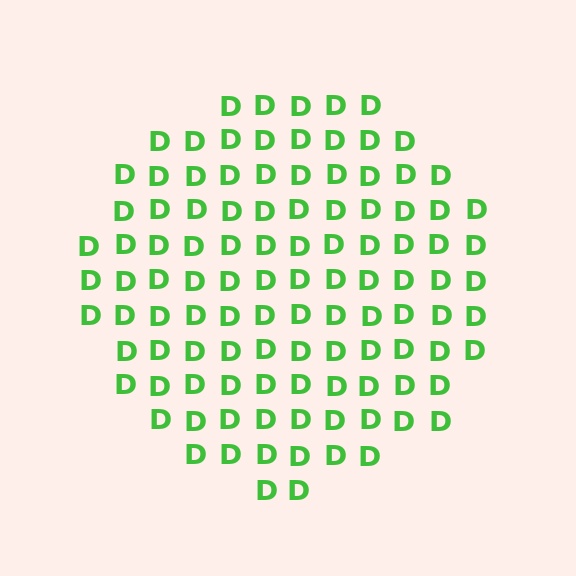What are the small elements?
The small elements are letter D's.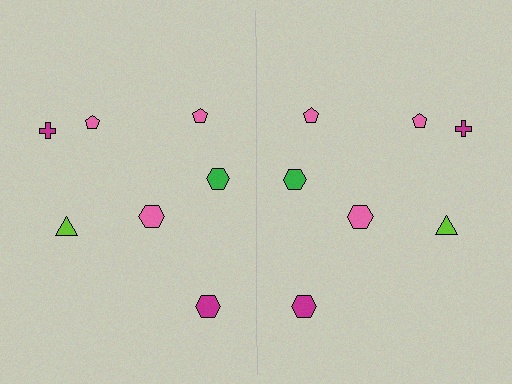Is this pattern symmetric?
Yes, this pattern has bilateral (reflection) symmetry.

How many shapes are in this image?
There are 14 shapes in this image.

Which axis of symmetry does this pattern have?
The pattern has a vertical axis of symmetry running through the center of the image.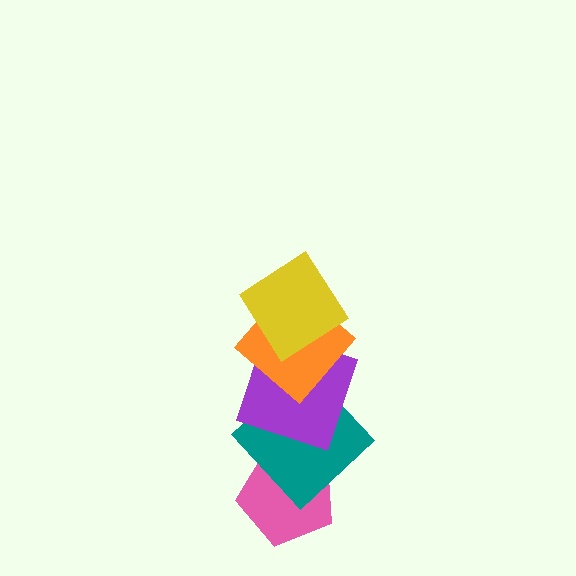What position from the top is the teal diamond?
The teal diamond is 4th from the top.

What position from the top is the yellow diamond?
The yellow diamond is 1st from the top.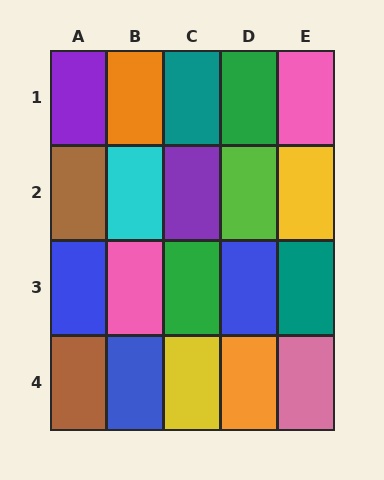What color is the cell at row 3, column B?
Pink.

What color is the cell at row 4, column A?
Brown.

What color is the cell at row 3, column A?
Blue.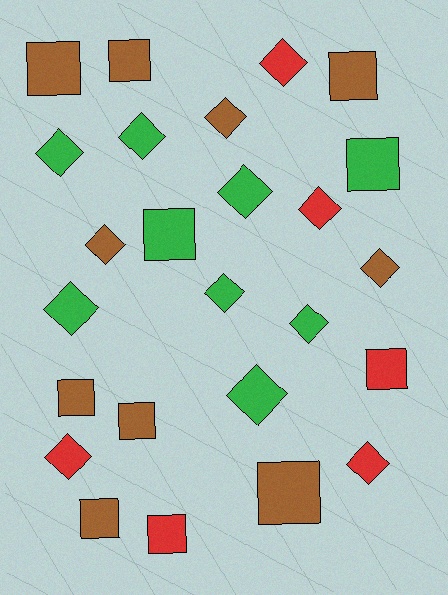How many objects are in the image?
There are 25 objects.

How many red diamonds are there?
There are 4 red diamonds.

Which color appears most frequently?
Brown, with 10 objects.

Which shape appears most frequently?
Diamond, with 14 objects.